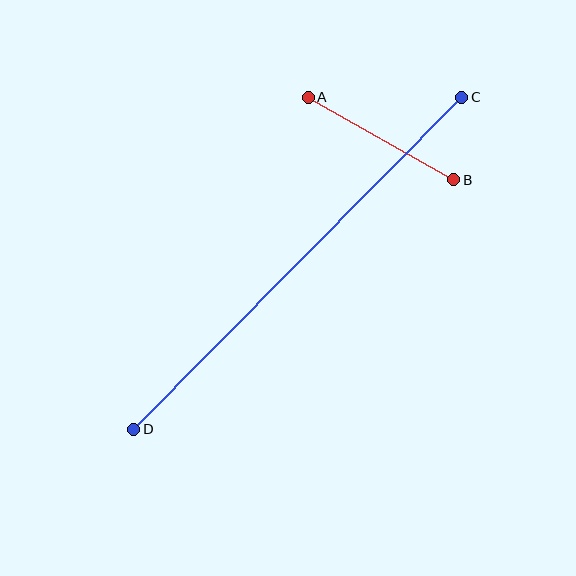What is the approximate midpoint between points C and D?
The midpoint is at approximately (298, 263) pixels.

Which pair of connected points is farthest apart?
Points C and D are farthest apart.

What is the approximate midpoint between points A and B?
The midpoint is at approximately (381, 138) pixels.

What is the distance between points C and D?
The distance is approximately 466 pixels.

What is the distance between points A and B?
The distance is approximately 167 pixels.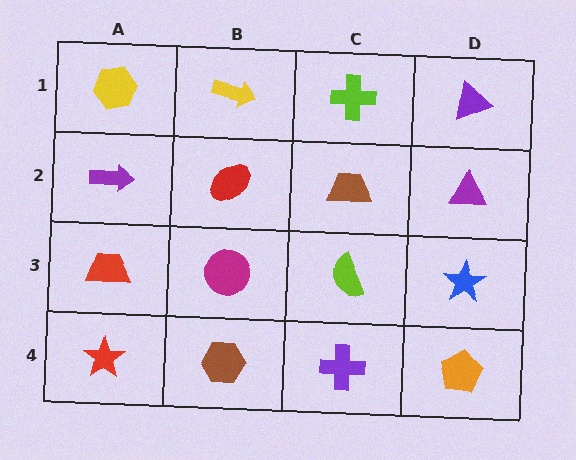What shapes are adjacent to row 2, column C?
A lime cross (row 1, column C), a lime semicircle (row 3, column C), a red ellipse (row 2, column B), a purple triangle (row 2, column D).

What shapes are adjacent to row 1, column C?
A brown trapezoid (row 2, column C), a yellow arrow (row 1, column B), a purple triangle (row 1, column D).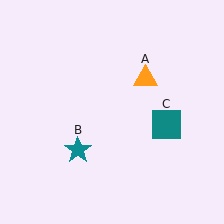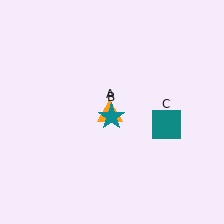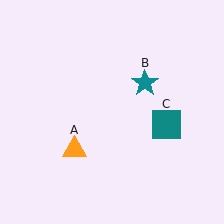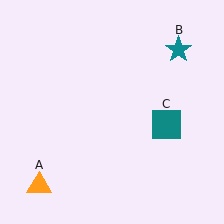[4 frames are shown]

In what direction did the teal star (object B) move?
The teal star (object B) moved up and to the right.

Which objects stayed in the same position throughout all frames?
Teal square (object C) remained stationary.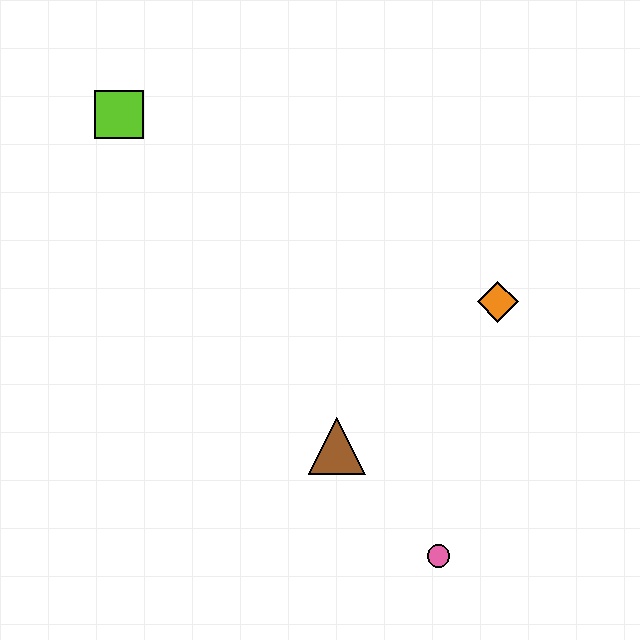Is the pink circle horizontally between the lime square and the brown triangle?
No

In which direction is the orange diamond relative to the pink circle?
The orange diamond is above the pink circle.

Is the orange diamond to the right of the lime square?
Yes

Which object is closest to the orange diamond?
The brown triangle is closest to the orange diamond.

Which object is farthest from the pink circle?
The lime square is farthest from the pink circle.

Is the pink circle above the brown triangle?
No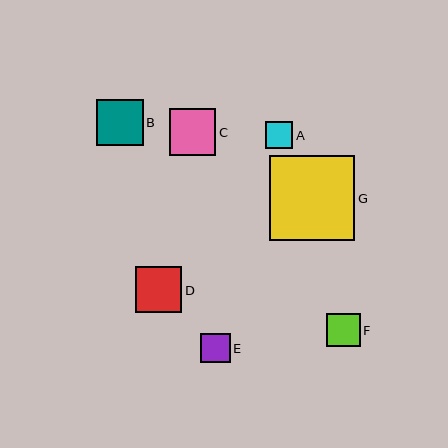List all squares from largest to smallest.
From largest to smallest: G, B, C, D, F, E, A.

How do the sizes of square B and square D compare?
Square B and square D are approximately the same size.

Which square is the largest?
Square G is the largest with a size of approximately 85 pixels.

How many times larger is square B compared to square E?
Square B is approximately 1.6 times the size of square E.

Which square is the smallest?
Square A is the smallest with a size of approximately 27 pixels.